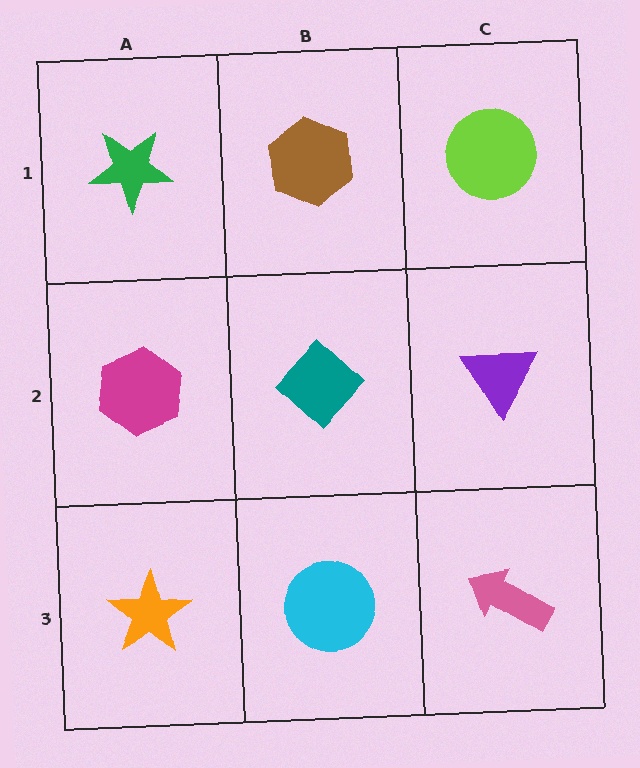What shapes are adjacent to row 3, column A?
A magenta hexagon (row 2, column A), a cyan circle (row 3, column B).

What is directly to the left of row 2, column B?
A magenta hexagon.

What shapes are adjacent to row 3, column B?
A teal diamond (row 2, column B), an orange star (row 3, column A), a pink arrow (row 3, column C).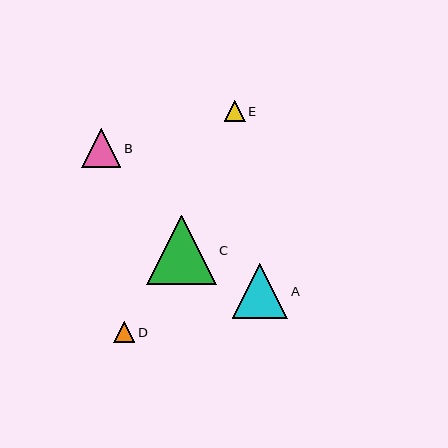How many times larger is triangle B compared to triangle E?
Triangle B is approximately 1.8 times the size of triangle E.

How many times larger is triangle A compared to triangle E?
Triangle A is approximately 2.6 times the size of triangle E.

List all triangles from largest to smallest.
From largest to smallest: C, A, B, E, D.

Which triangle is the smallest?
Triangle D is the smallest with a size of approximately 21 pixels.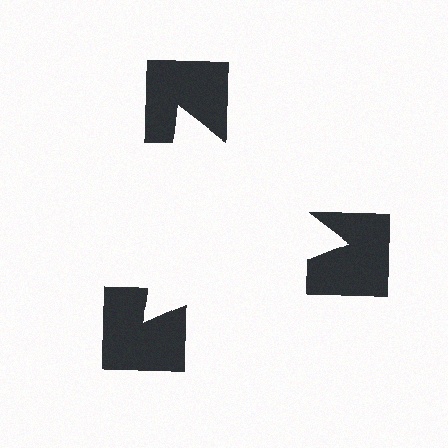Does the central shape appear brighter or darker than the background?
It typically appears slightly brighter than the background, even though no actual brightness change is drawn.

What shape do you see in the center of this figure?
An illusory triangle — its edges are inferred from the aligned wedge cuts in the notched squares, not physically drawn.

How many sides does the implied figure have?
3 sides.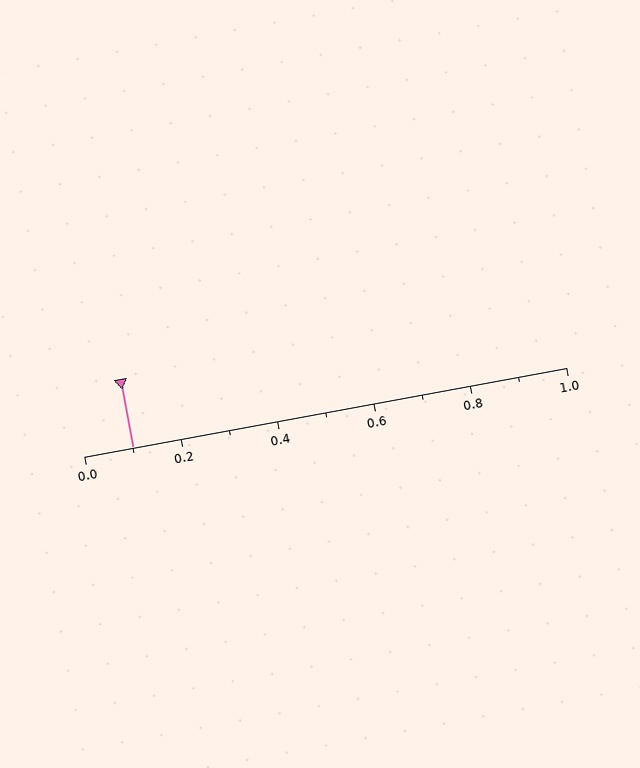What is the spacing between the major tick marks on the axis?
The major ticks are spaced 0.2 apart.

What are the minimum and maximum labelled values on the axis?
The axis runs from 0.0 to 1.0.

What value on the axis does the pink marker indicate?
The marker indicates approximately 0.1.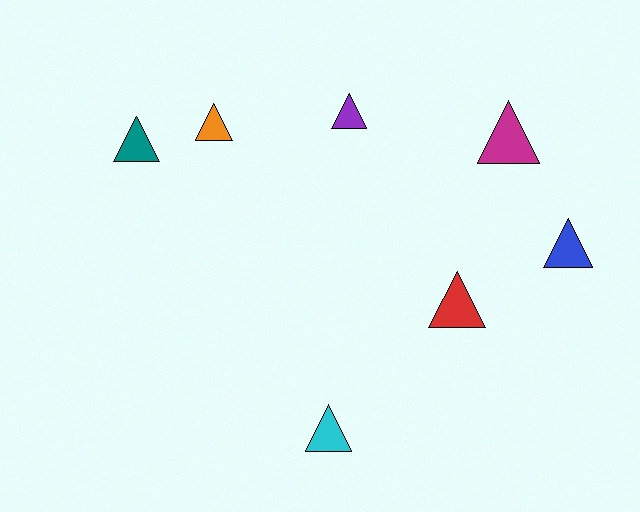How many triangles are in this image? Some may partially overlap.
There are 7 triangles.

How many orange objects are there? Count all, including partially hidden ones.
There is 1 orange object.